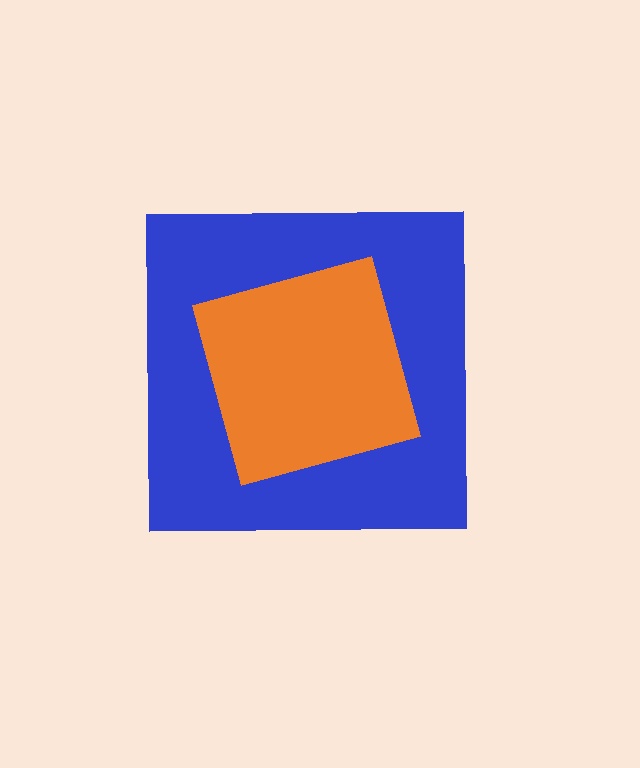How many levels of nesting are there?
2.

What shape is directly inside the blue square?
The orange square.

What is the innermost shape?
The orange square.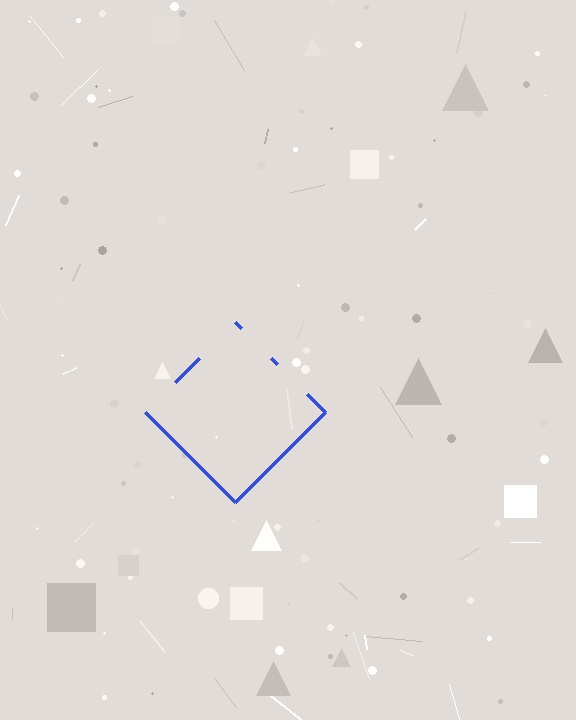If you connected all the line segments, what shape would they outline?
They would outline a diamond.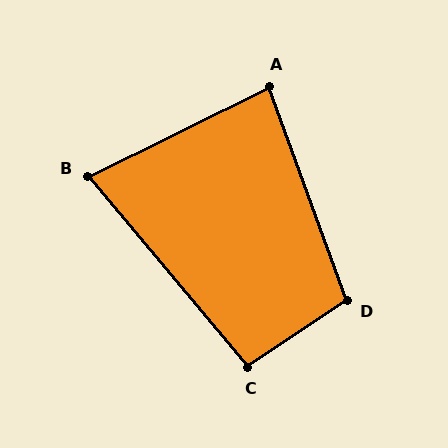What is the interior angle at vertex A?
Approximately 84 degrees (acute).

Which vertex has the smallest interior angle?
B, at approximately 76 degrees.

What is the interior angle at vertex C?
Approximately 96 degrees (obtuse).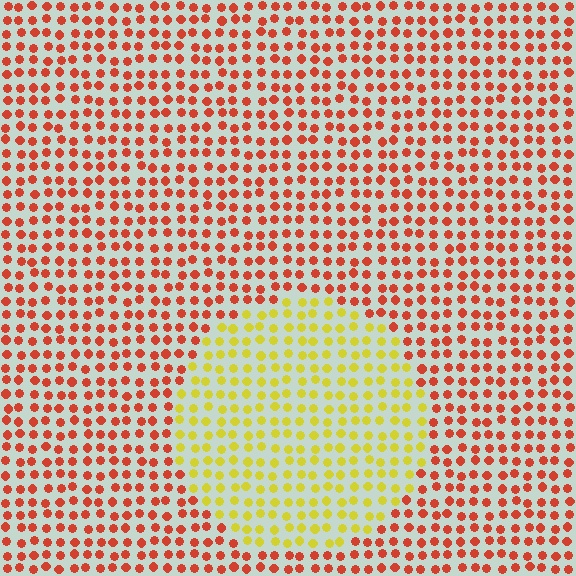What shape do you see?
I see a circle.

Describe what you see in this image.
The image is filled with small red elements in a uniform arrangement. A circle-shaped region is visible where the elements are tinted to a slightly different hue, forming a subtle color boundary.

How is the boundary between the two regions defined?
The boundary is defined purely by a slight shift in hue (about 54 degrees). Spacing, size, and orientation are identical on both sides.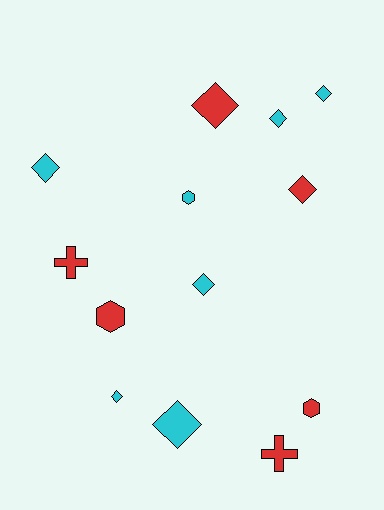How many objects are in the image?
There are 13 objects.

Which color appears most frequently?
Cyan, with 7 objects.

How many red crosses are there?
There are 2 red crosses.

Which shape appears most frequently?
Diamond, with 8 objects.